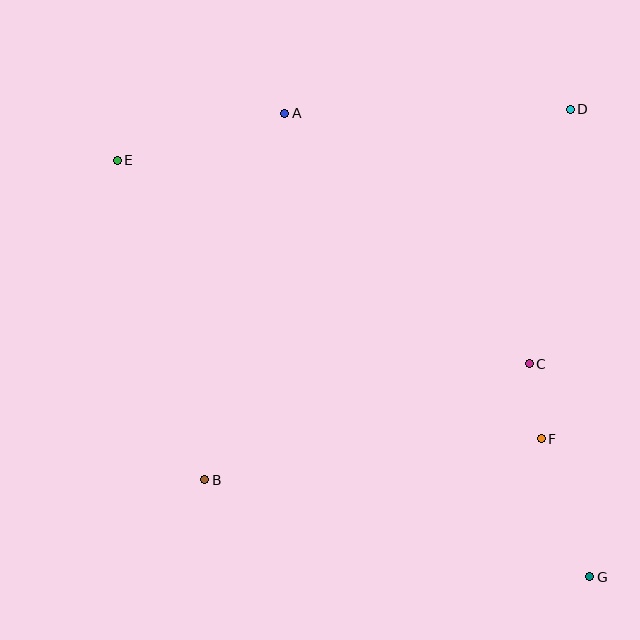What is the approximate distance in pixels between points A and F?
The distance between A and F is approximately 414 pixels.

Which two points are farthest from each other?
Points E and G are farthest from each other.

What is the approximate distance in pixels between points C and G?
The distance between C and G is approximately 222 pixels.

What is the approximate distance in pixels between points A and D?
The distance between A and D is approximately 286 pixels.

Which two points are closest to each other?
Points C and F are closest to each other.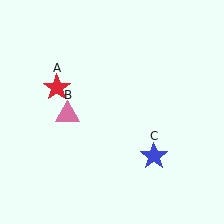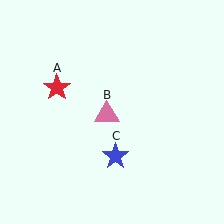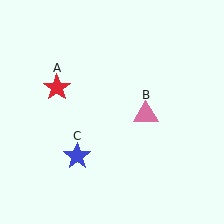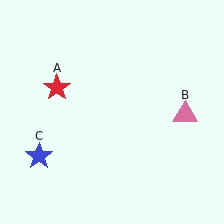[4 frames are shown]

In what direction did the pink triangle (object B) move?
The pink triangle (object B) moved right.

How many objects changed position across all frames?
2 objects changed position: pink triangle (object B), blue star (object C).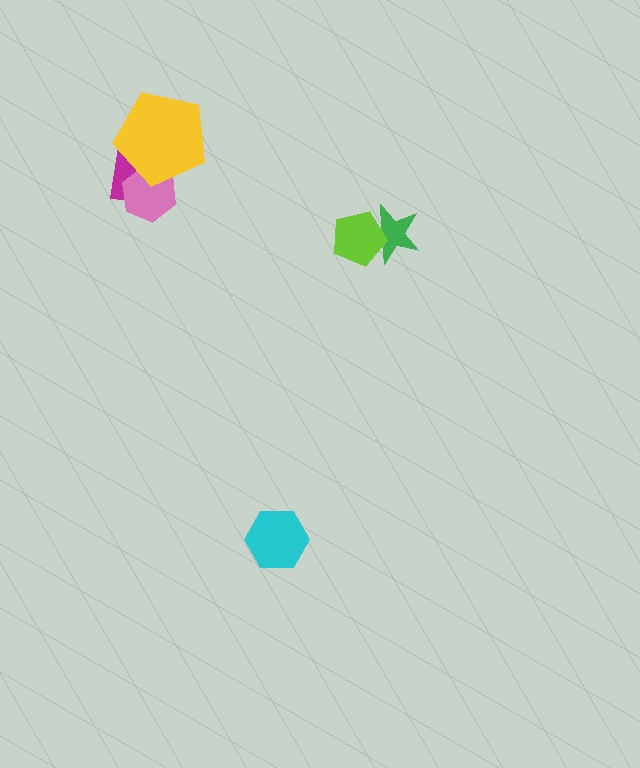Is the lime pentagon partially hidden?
No, no other shape covers it.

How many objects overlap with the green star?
1 object overlaps with the green star.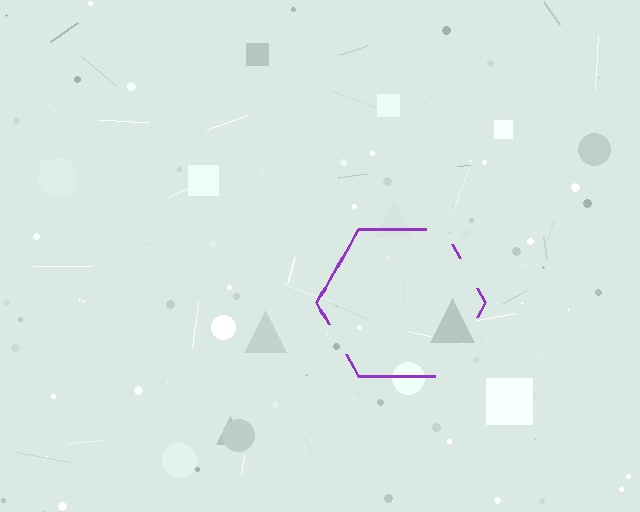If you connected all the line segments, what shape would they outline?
They would outline a hexagon.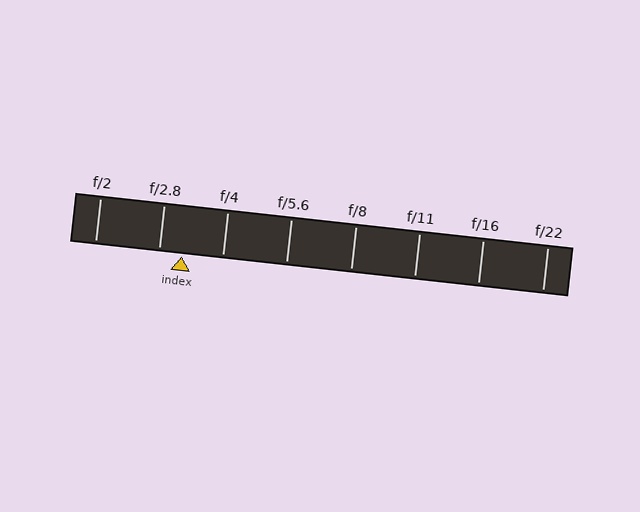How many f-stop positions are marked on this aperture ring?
There are 8 f-stop positions marked.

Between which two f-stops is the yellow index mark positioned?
The index mark is between f/2.8 and f/4.